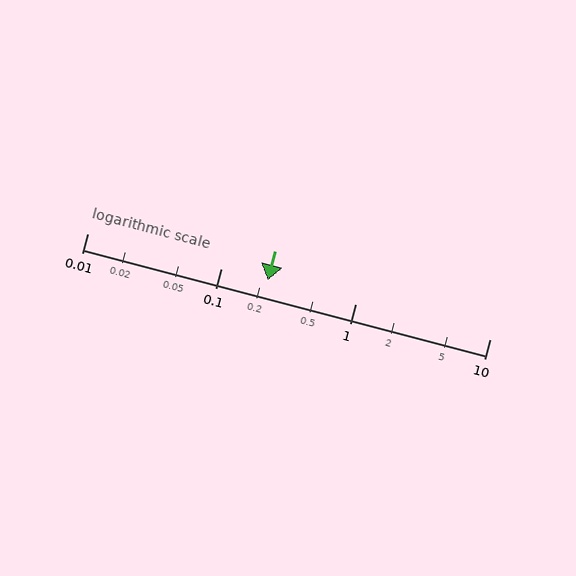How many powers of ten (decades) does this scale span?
The scale spans 3 decades, from 0.01 to 10.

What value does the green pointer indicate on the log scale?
The pointer indicates approximately 0.22.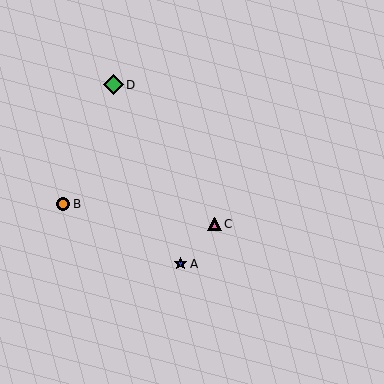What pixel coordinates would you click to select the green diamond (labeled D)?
Click at (113, 85) to select the green diamond D.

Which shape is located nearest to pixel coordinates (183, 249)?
The blue star (labeled A) at (181, 264) is nearest to that location.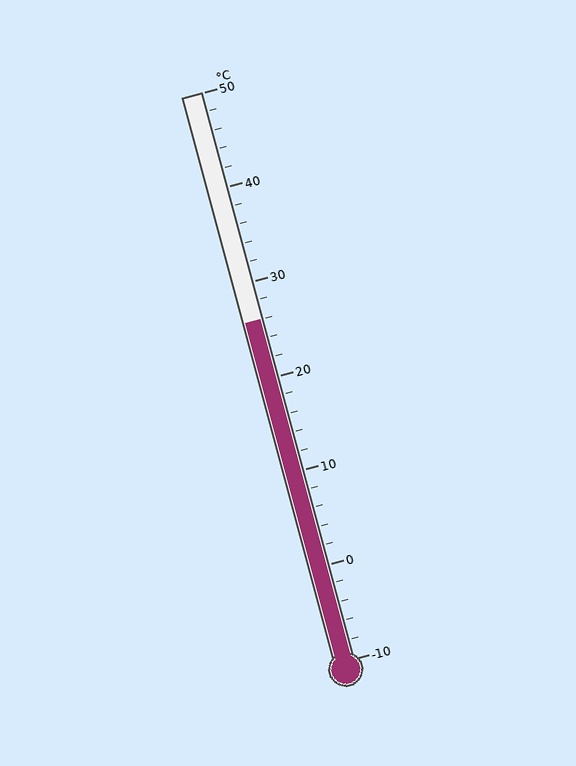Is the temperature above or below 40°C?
The temperature is below 40°C.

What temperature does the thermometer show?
The thermometer shows approximately 26°C.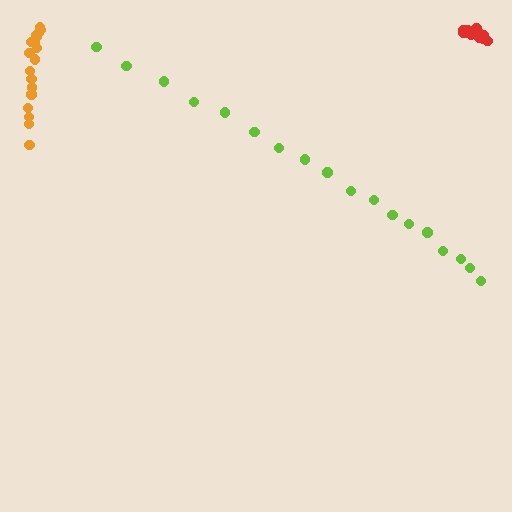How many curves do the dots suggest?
There are 3 distinct paths.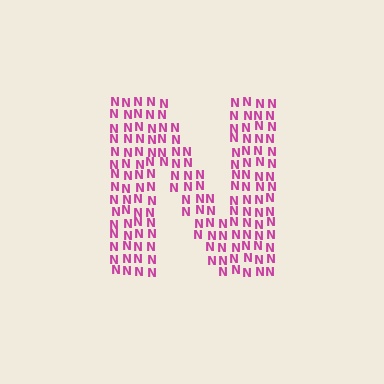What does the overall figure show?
The overall figure shows the letter N.